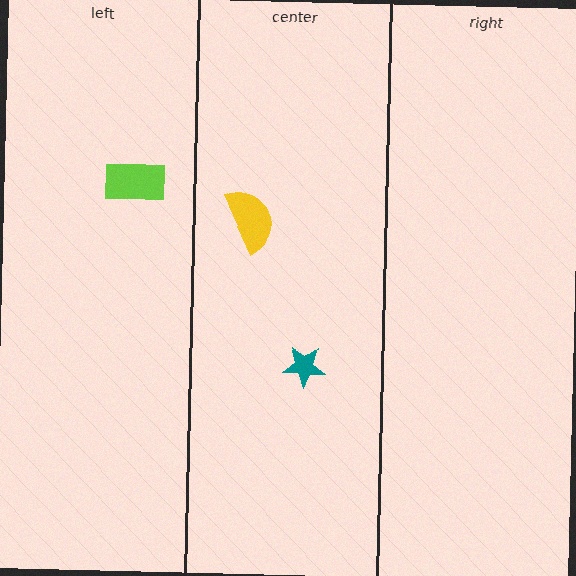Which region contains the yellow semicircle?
The center region.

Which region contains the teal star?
The center region.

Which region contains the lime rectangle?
The left region.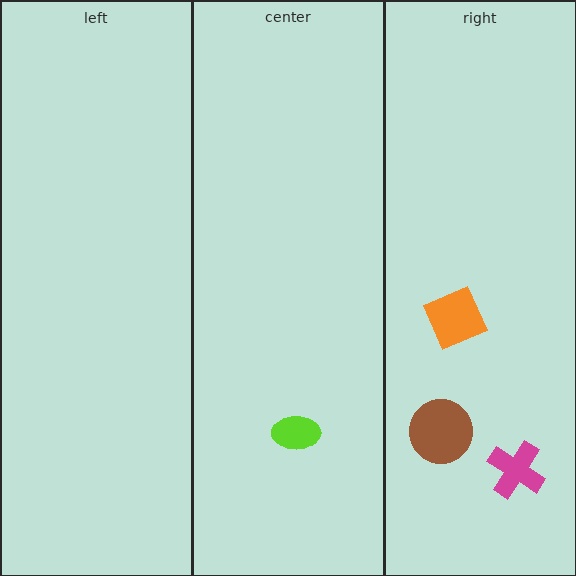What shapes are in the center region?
The lime ellipse.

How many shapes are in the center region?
1.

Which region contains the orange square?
The right region.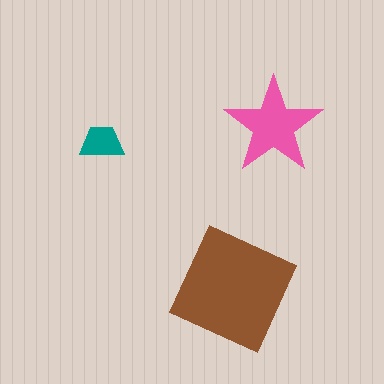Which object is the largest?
The brown square.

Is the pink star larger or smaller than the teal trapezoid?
Larger.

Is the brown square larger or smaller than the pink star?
Larger.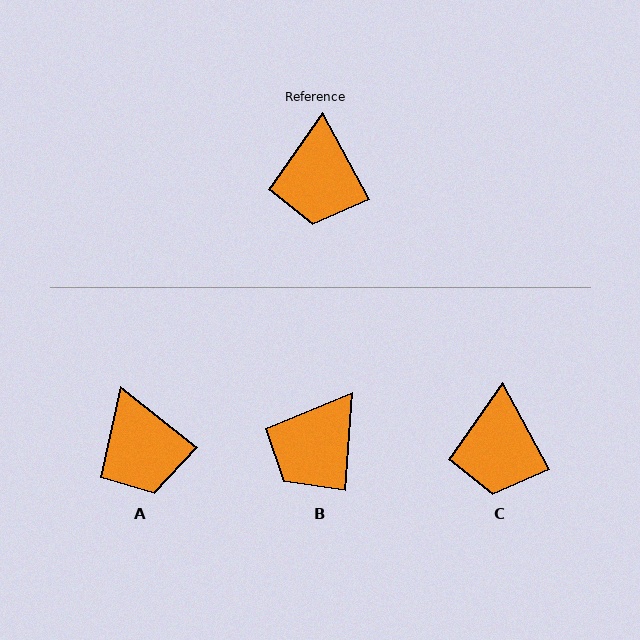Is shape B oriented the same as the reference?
No, it is off by about 32 degrees.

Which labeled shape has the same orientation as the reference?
C.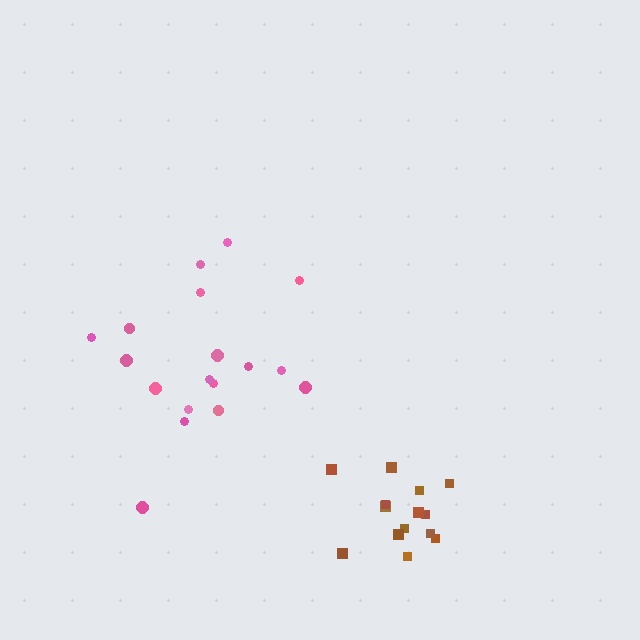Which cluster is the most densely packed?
Brown.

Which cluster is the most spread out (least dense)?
Pink.